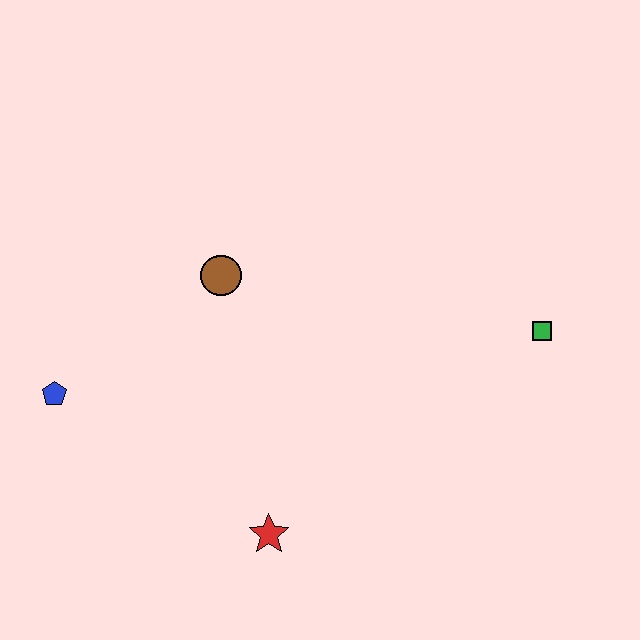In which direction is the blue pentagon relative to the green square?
The blue pentagon is to the left of the green square.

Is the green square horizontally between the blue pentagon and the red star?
No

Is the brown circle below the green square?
No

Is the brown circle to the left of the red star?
Yes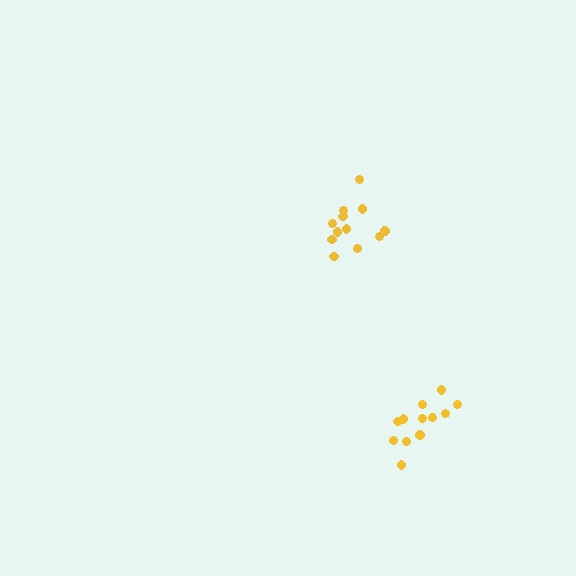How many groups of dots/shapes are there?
There are 2 groups.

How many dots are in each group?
Group 1: 12 dots, Group 2: 12 dots (24 total).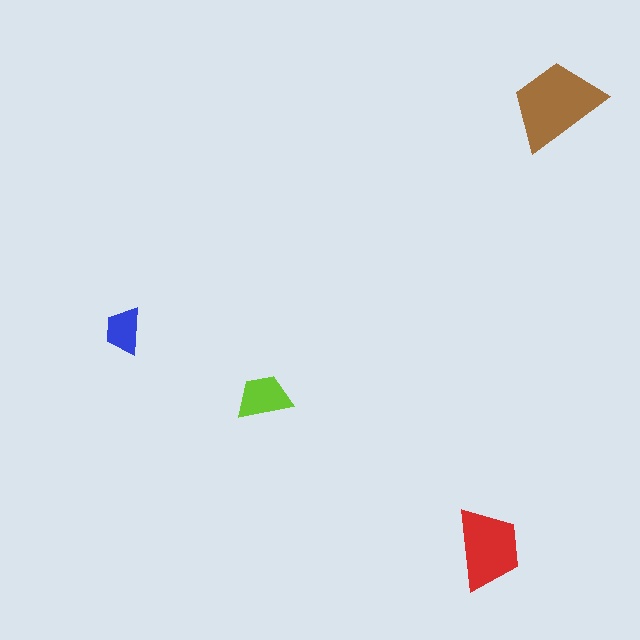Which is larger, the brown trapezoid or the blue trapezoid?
The brown one.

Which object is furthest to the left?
The blue trapezoid is leftmost.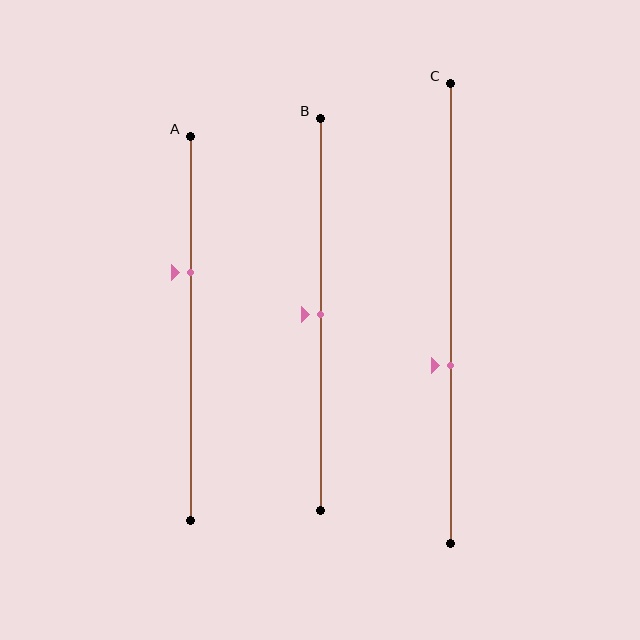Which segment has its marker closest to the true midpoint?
Segment B has its marker closest to the true midpoint.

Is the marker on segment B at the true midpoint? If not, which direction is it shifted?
Yes, the marker on segment B is at the true midpoint.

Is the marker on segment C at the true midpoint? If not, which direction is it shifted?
No, the marker on segment C is shifted downward by about 11% of the segment length.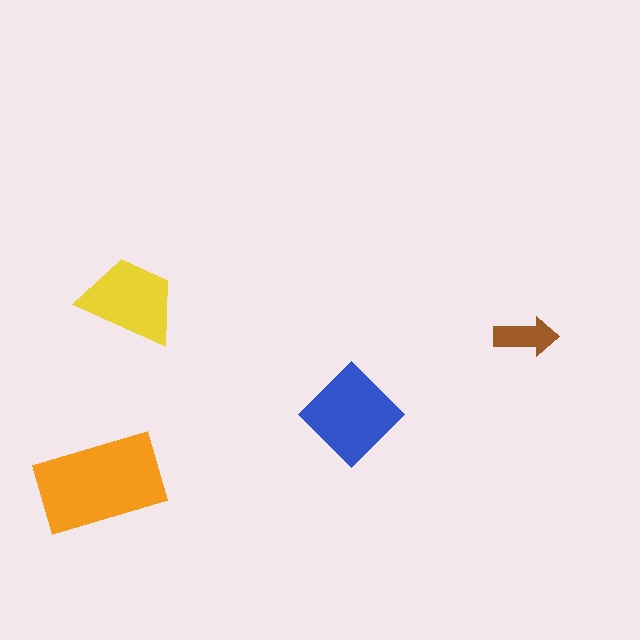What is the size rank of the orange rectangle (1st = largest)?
1st.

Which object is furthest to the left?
The orange rectangle is leftmost.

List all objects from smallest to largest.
The brown arrow, the yellow trapezoid, the blue diamond, the orange rectangle.